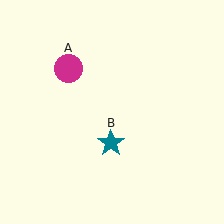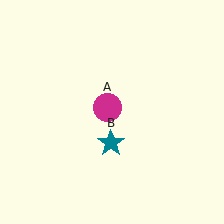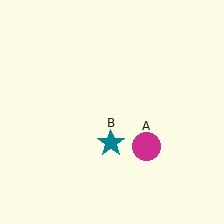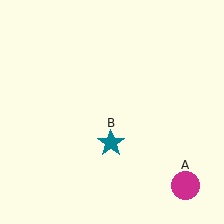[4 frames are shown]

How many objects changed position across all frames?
1 object changed position: magenta circle (object A).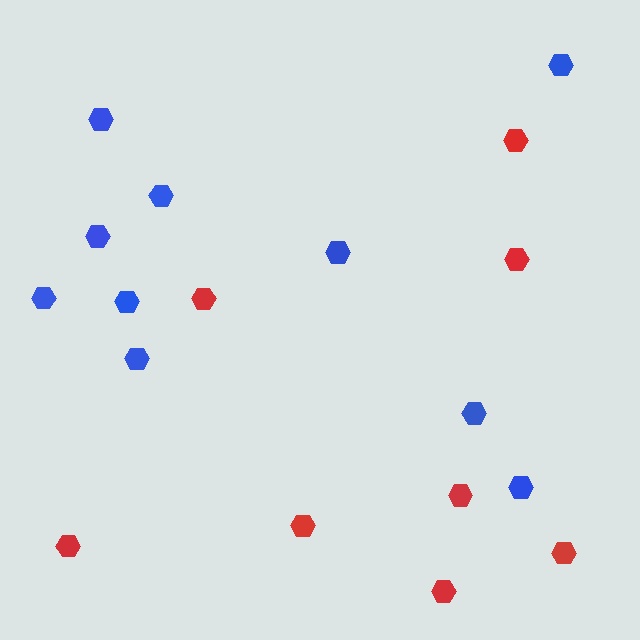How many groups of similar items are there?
There are 2 groups: one group of red hexagons (8) and one group of blue hexagons (10).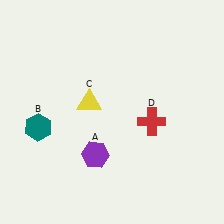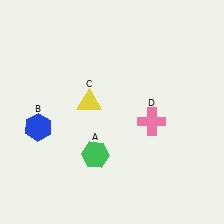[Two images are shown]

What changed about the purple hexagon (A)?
In Image 1, A is purple. In Image 2, it changed to green.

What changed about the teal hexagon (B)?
In Image 1, B is teal. In Image 2, it changed to blue.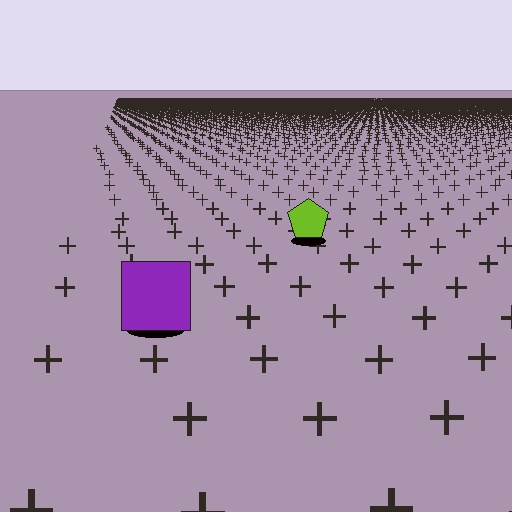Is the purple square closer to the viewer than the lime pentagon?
Yes. The purple square is closer — you can tell from the texture gradient: the ground texture is coarser near it.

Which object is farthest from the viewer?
The lime pentagon is farthest from the viewer. It appears smaller and the ground texture around it is denser.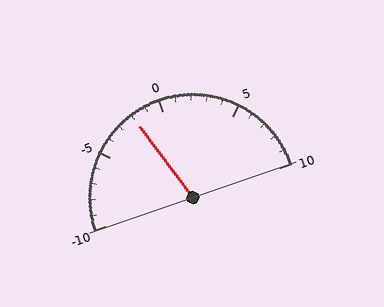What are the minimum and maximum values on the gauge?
The gauge ranges from -10 to 10.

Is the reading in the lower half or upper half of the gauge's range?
The reading is in the lower half of the range (-10 to 10).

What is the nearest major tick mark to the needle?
The nearest major tick mark is 0.